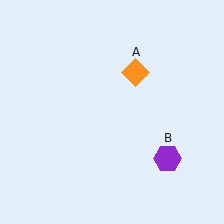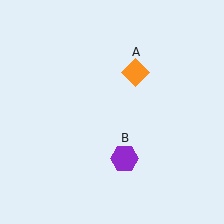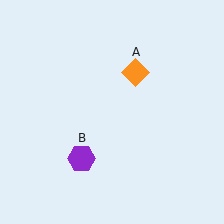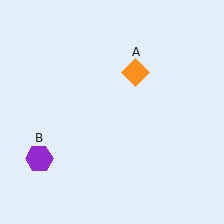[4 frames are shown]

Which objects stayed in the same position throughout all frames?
Orange diamond (object A) remained stationary.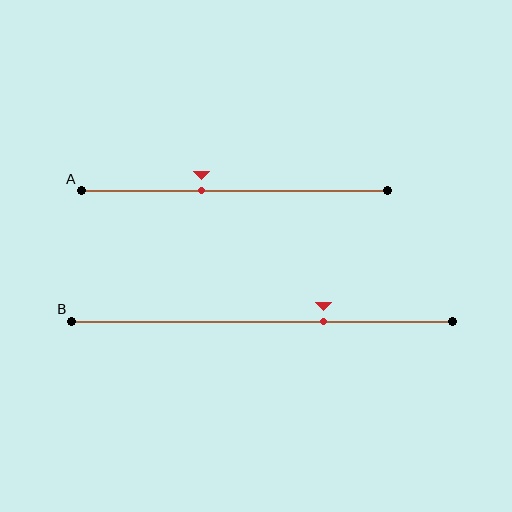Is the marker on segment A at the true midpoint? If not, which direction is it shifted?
No, the marker on segment A is shifted to the left by about 11% of the segment length.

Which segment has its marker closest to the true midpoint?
Segment A has its marker closest to the true midpoint.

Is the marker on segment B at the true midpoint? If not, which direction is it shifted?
No, the marker on segment B is shifted to the right by about 16% of the segment length.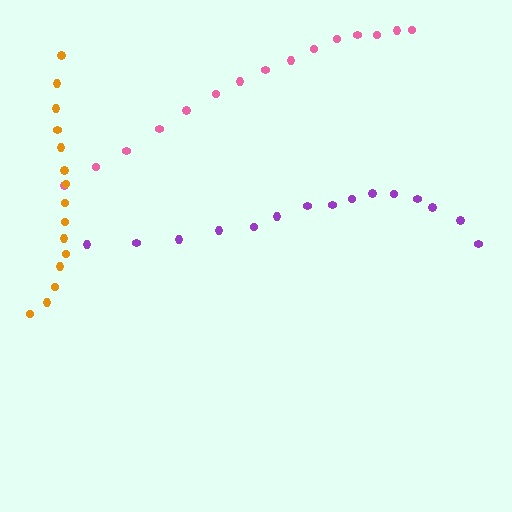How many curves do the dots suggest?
There are 3 distinct paths.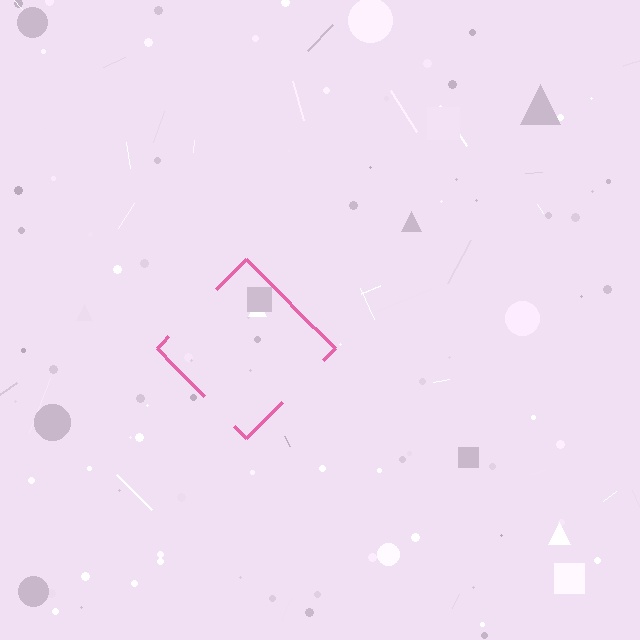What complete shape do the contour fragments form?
The contour fragments form a diamond.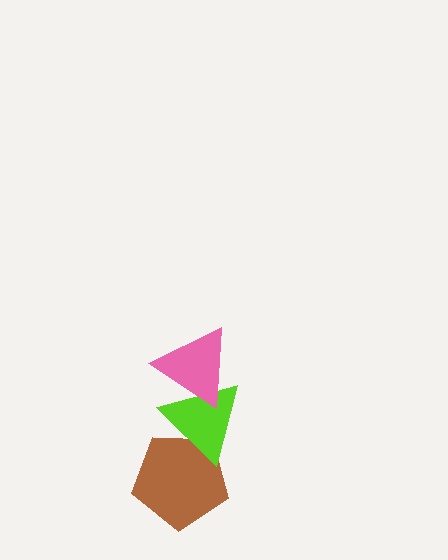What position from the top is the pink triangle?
The pink triangle is 1st from the top.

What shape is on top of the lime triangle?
The pink triangle is on top of the lime triangle.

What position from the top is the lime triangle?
The lime triangle is 2nd from the top.